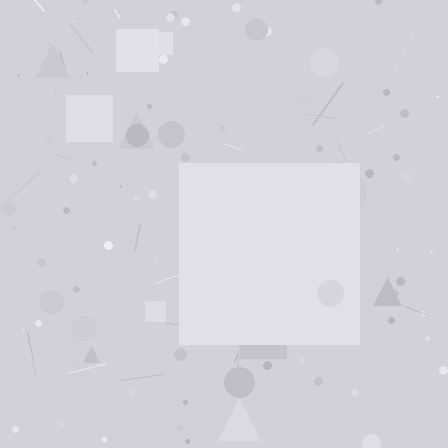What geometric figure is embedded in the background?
A square is embedded in the background.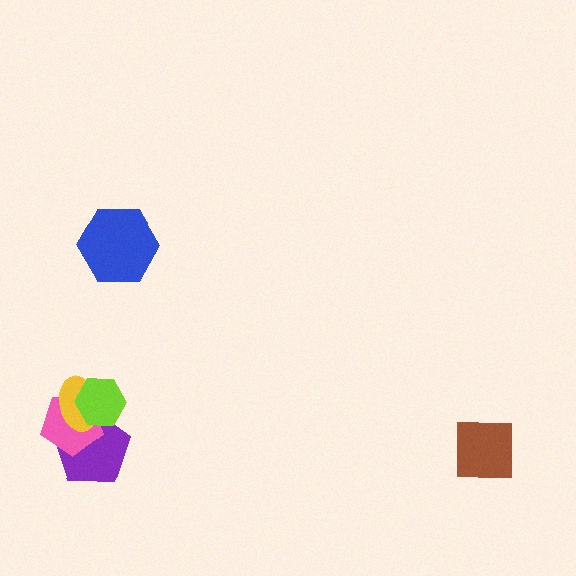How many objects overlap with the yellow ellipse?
3 objects overlap with the yellow ellipse.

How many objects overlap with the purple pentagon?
3 objects overlap with the purple pentagon.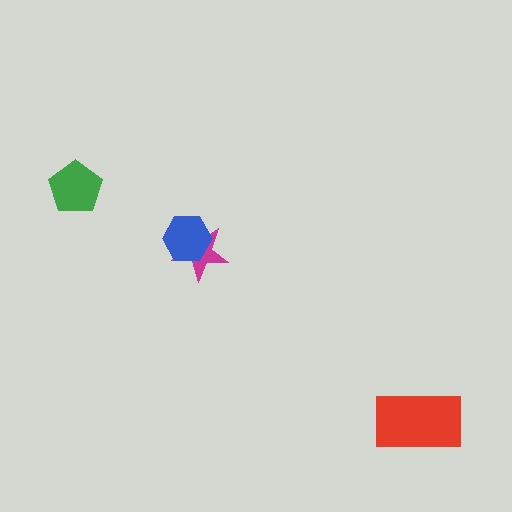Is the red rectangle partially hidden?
No, no other shape covers it.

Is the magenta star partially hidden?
Yes, it is partially covered by another shape.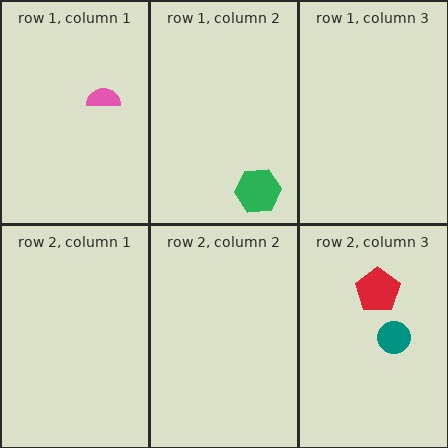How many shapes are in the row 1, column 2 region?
1.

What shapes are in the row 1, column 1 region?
The pink semicircle.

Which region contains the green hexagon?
The row 1, column 2 region.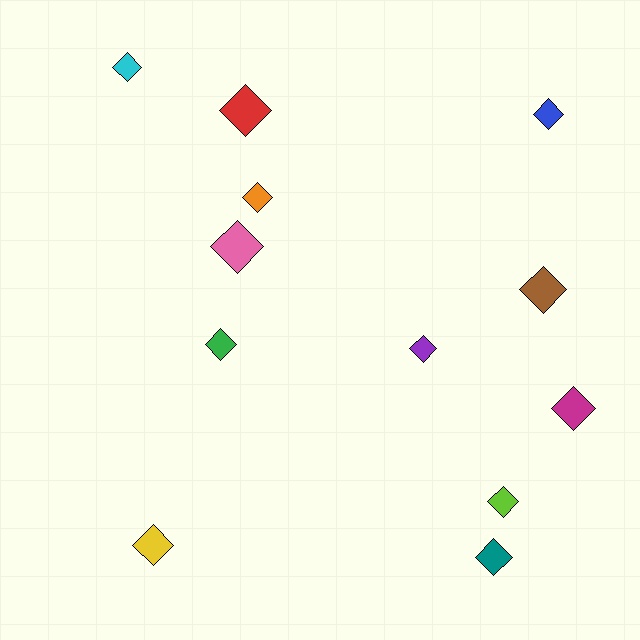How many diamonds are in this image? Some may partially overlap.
There are 12 diamonds.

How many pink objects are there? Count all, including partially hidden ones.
There is 1 pink object.